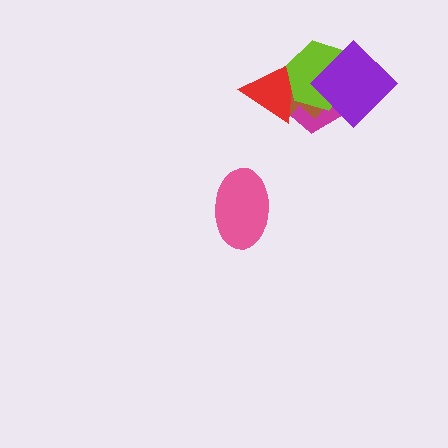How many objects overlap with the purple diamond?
3 objects overlap with the purple diamond.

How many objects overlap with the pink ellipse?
0 objects overlap with the pink ellipse.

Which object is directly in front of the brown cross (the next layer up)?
The red triangle is directly in front of the brown cross.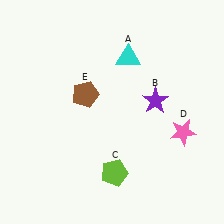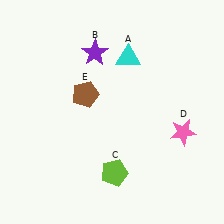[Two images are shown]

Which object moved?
The purple star (B) moved left.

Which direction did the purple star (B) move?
The purple star (B) moved left.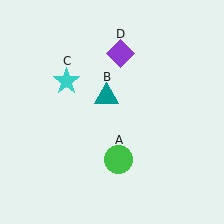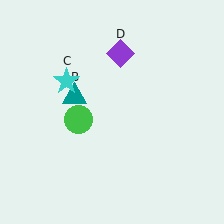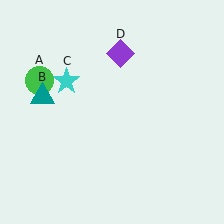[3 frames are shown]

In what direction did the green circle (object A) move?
The green circle (object A) moved up and to the left.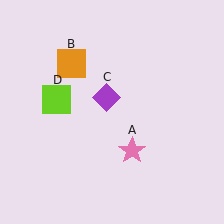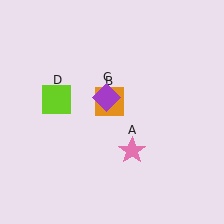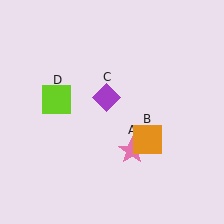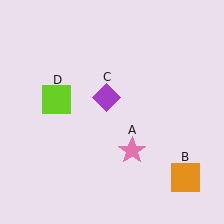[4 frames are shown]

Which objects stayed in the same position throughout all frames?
Pink star (object A) and purple diamond (object C) and lime square (object D) remained stationary.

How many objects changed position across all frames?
1 object changed position: orange square (object B).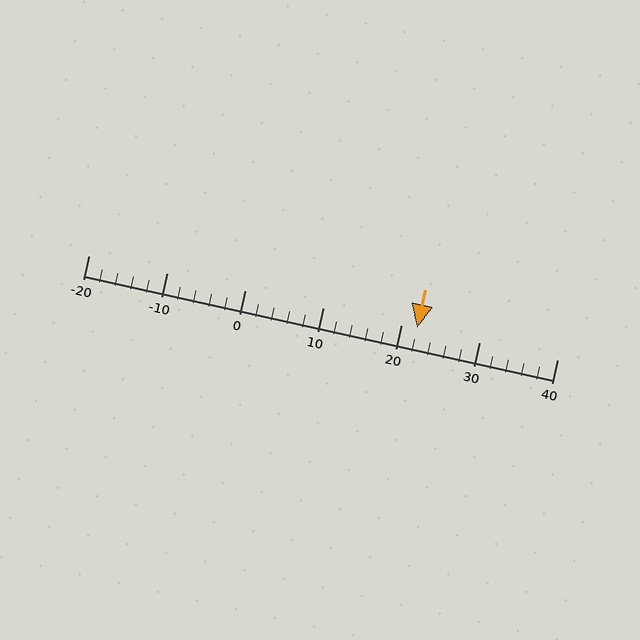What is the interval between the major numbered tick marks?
The major tick marks are spaced 10 units apart.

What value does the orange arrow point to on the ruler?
The orange arrow points to approximately 22.